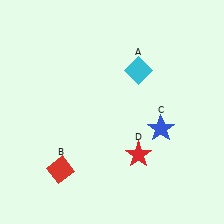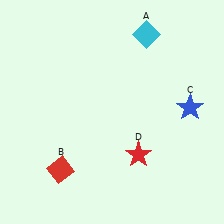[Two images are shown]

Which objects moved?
The objects that moved are: the cyan diamond (A), the blue star (C).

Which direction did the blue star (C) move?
The blue star (C) moved right.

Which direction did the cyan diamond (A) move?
The cyan diamond (A) moved up.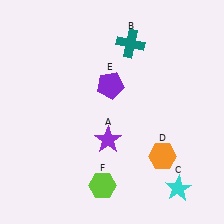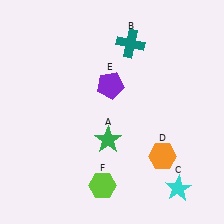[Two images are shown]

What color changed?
The star (A) changed from purple in Image 1 to green in Image 2.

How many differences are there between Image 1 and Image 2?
There is 1 difference between the two images.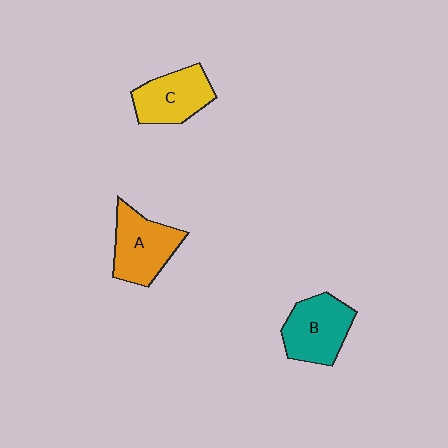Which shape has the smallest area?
Shape C (yellow).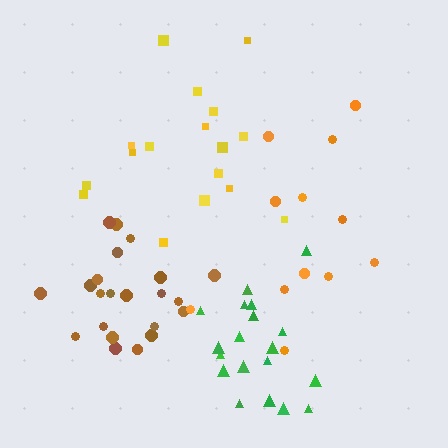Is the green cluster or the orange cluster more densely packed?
Green.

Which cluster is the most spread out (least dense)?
Orange.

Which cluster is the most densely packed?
Green.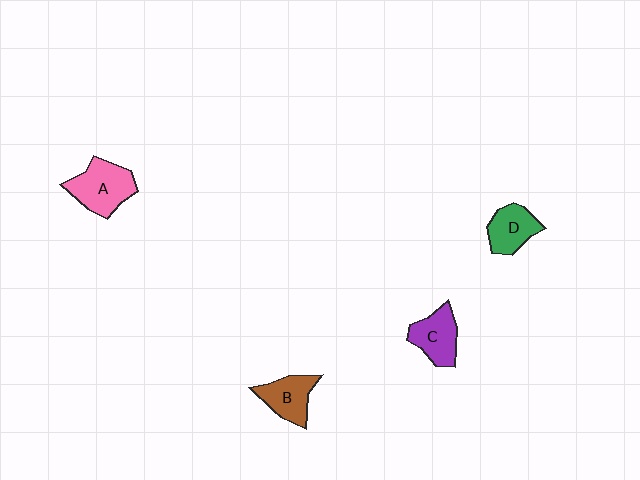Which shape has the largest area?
Shape A (pink).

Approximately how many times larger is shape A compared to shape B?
Approximately 1.3 times.